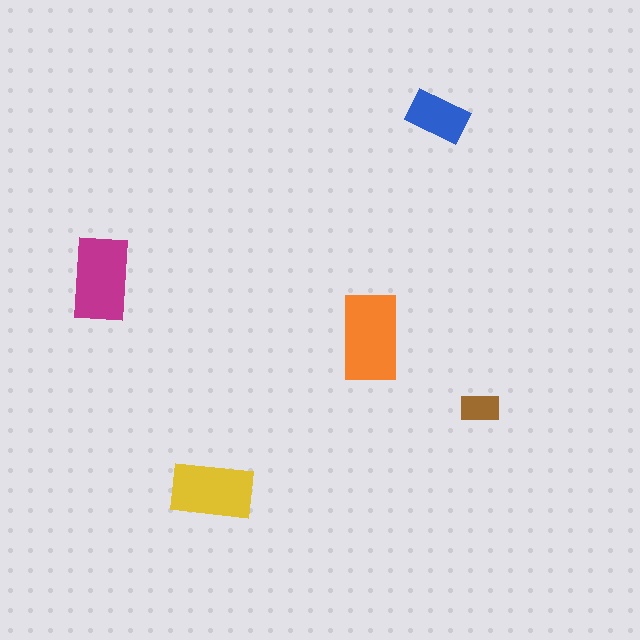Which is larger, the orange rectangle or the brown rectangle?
The orange one.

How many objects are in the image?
There are 5 objects in the image.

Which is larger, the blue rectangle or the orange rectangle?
The orange one.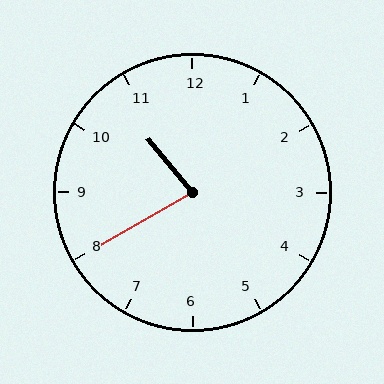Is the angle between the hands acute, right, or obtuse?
It is acute.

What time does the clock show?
10:40.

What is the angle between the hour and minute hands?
Approximately 80 degrees.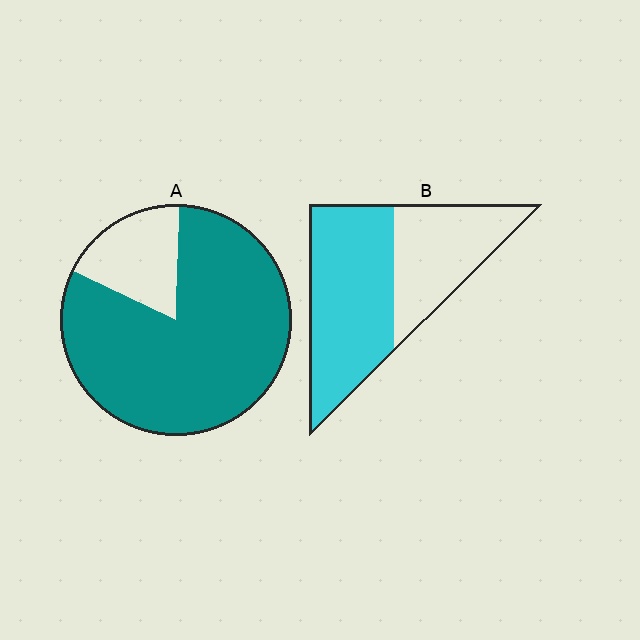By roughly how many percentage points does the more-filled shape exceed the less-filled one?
By roughly 20 percentage points (A over B).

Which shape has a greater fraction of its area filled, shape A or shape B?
Shape A.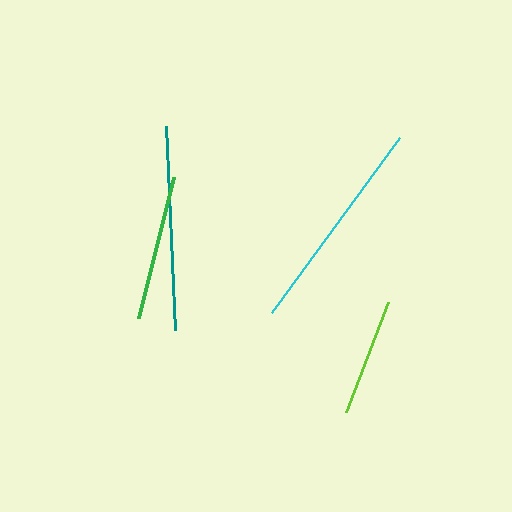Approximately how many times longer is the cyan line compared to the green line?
The cyan line is approximately 1.5 times the length of the green line.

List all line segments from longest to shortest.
From longest to shortest: cyan, teal, green, lime.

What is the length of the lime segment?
The lime segment is approximately 118 pixels long.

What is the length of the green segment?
The green segment is approximately 146 pixels long.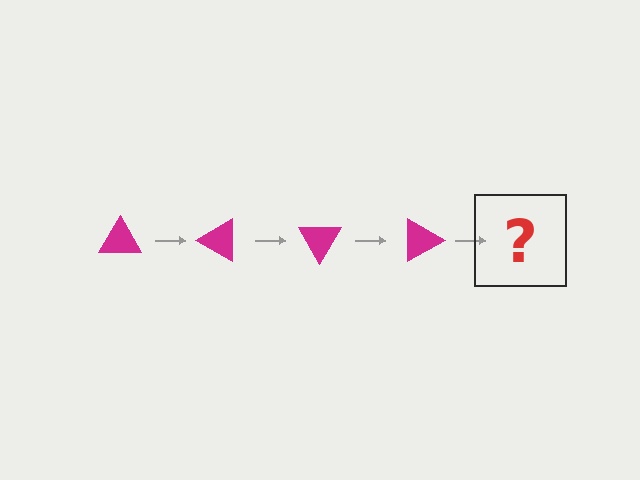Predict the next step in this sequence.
The next step is a magenta triangle rotated 120 degrees.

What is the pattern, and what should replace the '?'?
The pattern is that the triangle rotates 30 degrees each step. The '?' should be a magenta triangle rotated 120 degrees.